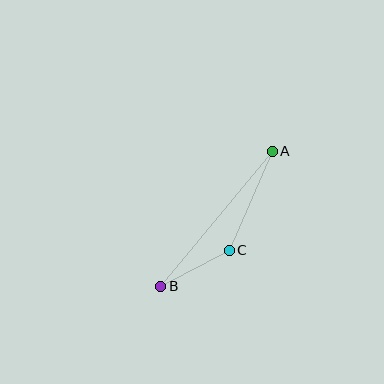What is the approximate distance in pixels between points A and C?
The distance between A and C is approximately 108 pixels.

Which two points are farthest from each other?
Points A and B are farthest from each other.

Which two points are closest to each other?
Points B and C are closest to each other.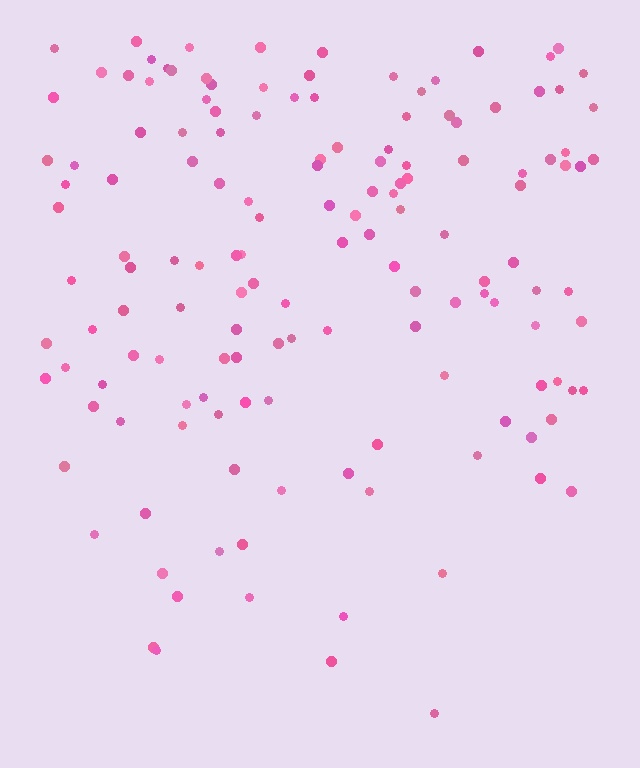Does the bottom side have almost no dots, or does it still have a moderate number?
Still a moderate number, just noticeably fewer than the top.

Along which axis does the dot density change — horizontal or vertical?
Vertical.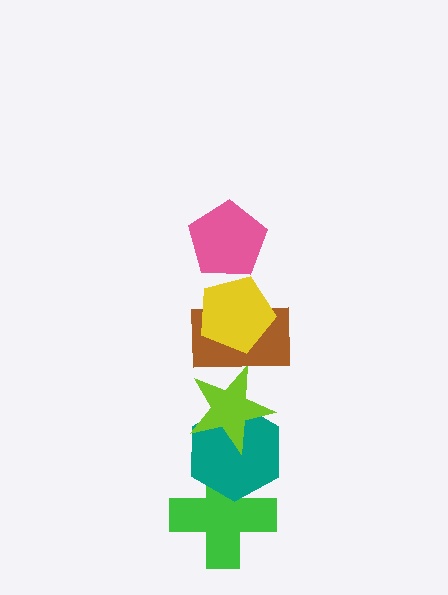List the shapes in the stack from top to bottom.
From top to bottom: the pink pentagon, the yellow pentagon, the brown rectangle, the lime star, the teal hexagon, the green cross.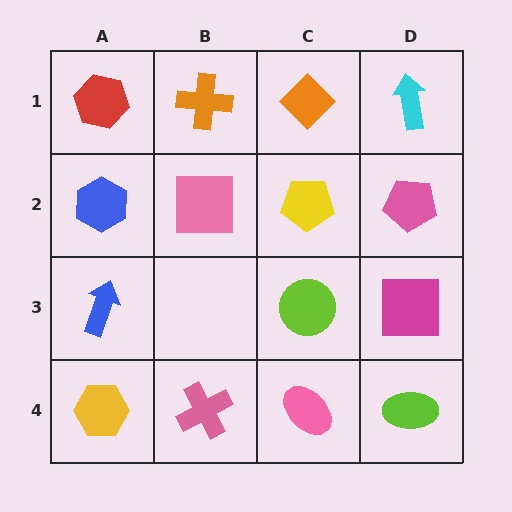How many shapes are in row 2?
4 shapes.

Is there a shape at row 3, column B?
No, that cell is empty.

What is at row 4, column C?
A pink ellipse.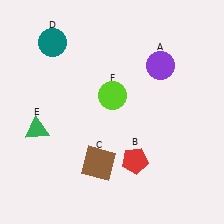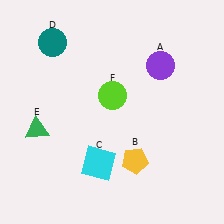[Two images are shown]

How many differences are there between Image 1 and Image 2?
There are 2 differences between the two images.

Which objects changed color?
B changed from red to yellow. C changed from brown to cyan.